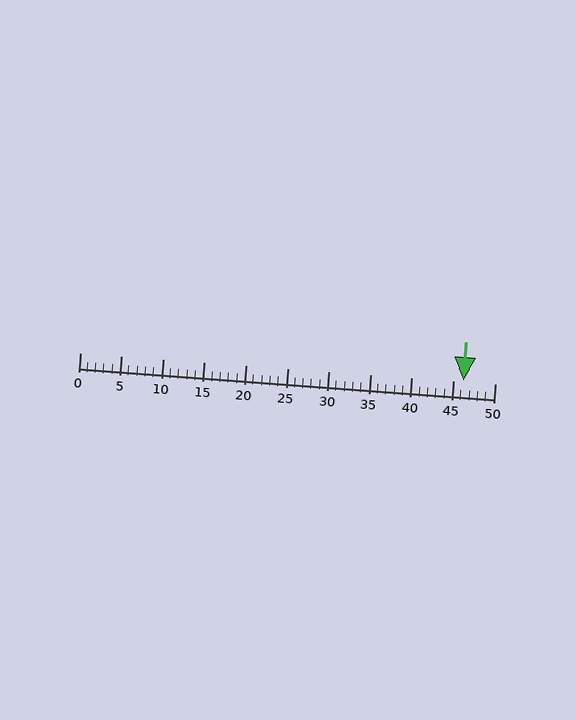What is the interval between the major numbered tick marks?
The major tick marks are spaced 5 units apart.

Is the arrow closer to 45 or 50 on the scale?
The arrow is closer to 45.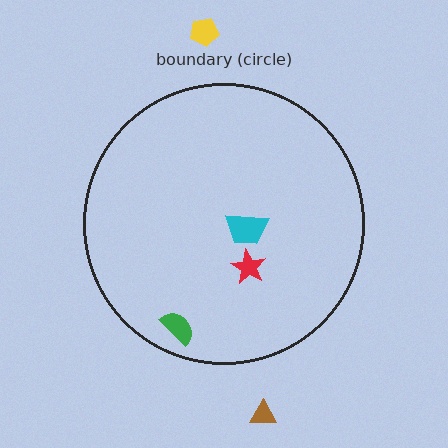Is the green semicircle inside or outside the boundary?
Inside.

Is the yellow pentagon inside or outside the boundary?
Outside.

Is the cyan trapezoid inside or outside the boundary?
Inside.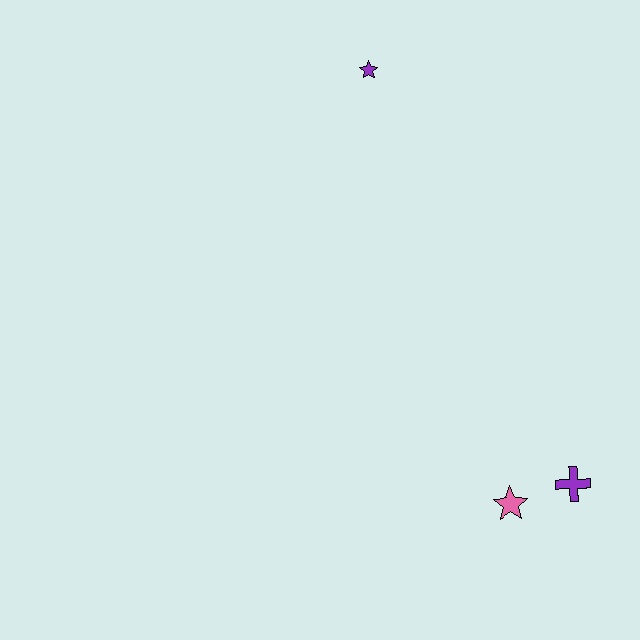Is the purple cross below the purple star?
Yes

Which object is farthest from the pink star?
The purple star is farthest from the pink star.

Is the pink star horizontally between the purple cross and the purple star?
Yes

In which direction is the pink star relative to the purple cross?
The pink star is to the left of the purple cross.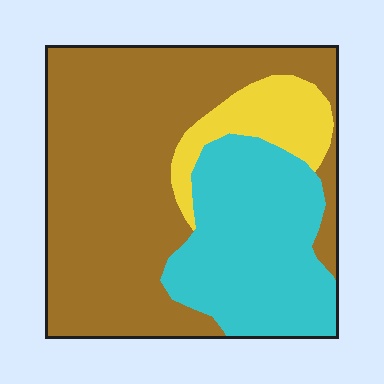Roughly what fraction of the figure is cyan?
Cyan covers 31% of the figure.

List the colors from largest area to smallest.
From largest to smallest: brown, cyan, yellow.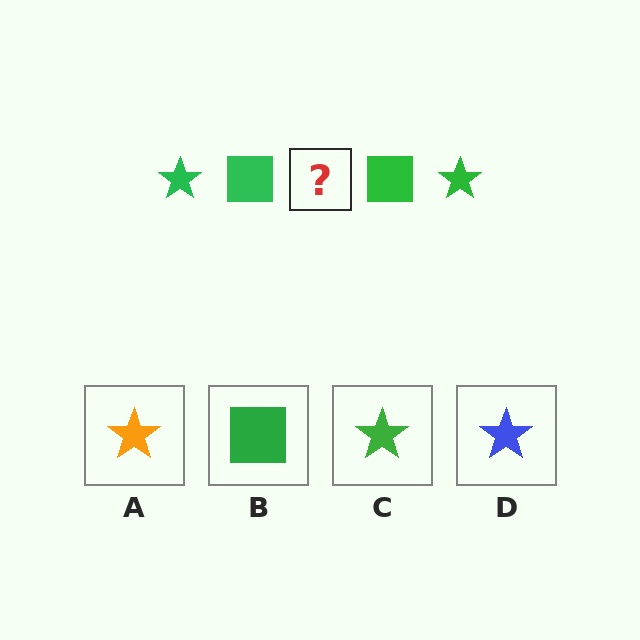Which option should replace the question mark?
Option C.